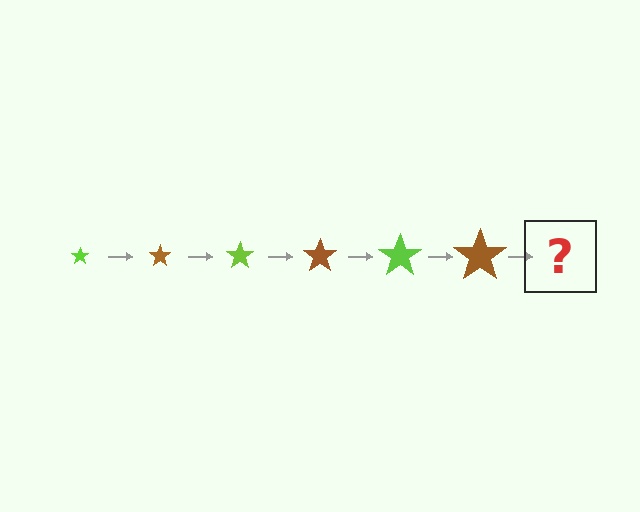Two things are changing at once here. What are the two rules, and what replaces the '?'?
The two rules are that the star grows larger each step and the color cycles through lime and brown. The '?' should be a lime star, larger than the previous one.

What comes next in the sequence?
The next element should be a lime star, larger than the previous one.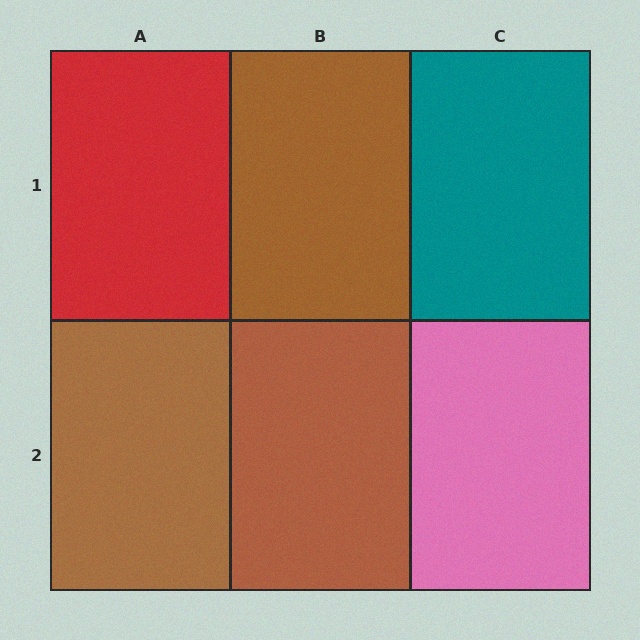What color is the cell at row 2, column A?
Brown.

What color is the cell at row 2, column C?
Pink.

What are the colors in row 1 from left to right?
Red, brown, teal.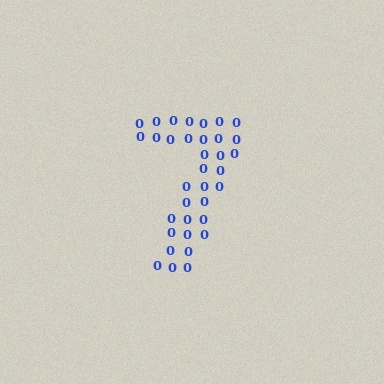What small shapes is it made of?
It is made of small digit 0's.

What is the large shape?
The large shape is the digit 7.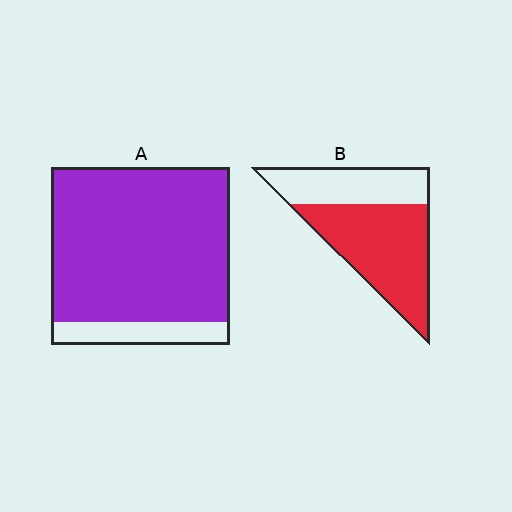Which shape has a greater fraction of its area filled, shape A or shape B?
Shape A.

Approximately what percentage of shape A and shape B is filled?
A is approximately 85% and B is approximately 65%.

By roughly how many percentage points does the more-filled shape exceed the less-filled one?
By roughly 25 percentage points (A over B).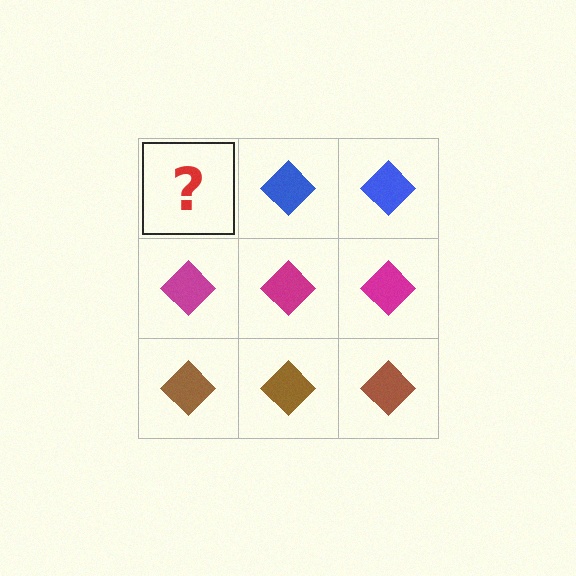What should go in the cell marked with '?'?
The missing cell should contain a blue diamond.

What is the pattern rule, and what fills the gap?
The rule is that each row has a consistent color. The gap should be filled with a blue diamond.